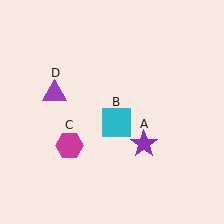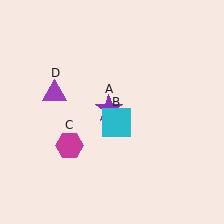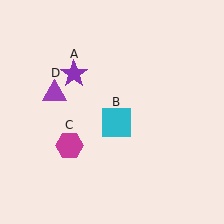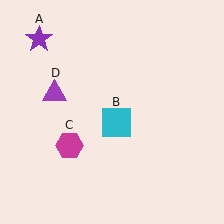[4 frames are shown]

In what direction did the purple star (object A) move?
The purple star (object A) moved up and to the left.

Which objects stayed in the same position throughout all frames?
Cyan square (object B) and magenta hexagon (object C) and purple triangle (object D) remained stationary.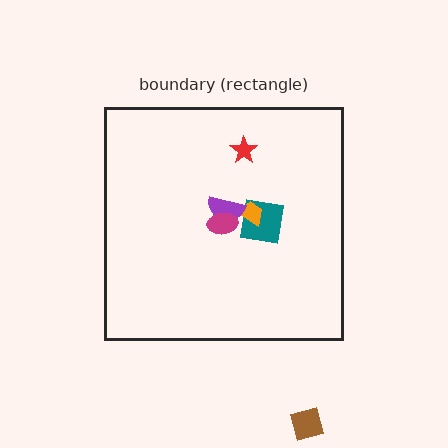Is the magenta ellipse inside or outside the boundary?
Inside.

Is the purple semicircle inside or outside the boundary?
Inside.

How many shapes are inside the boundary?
5 inside, 1 outside.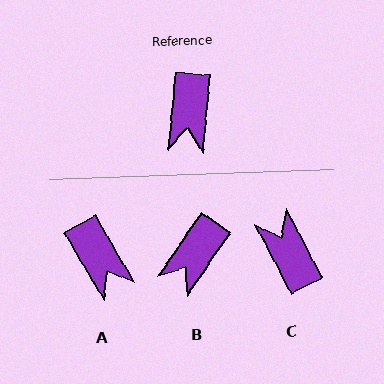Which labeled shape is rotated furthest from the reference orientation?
C, about 147 degrees away.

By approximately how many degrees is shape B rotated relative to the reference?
Approximately 28 degrees clockwise.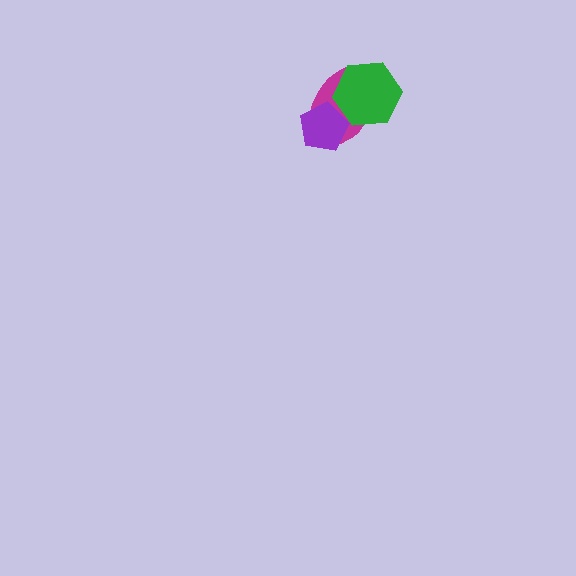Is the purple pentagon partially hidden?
No, no other shape covers it.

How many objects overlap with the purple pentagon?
2 objects overlap with the purple pentagon.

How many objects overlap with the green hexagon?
2 objects overlap with the green hexagon.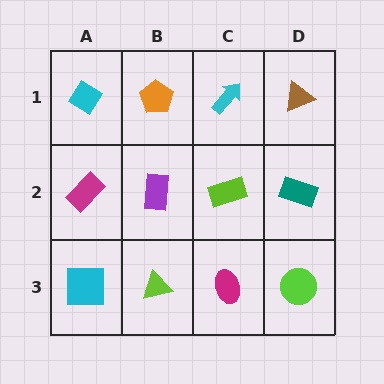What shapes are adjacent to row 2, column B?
An orange pentagon (row 1, column B), a lime triangle (row 3, column B), a magenta rectangle (row 2, column A), a lime rectangle (row 2, column C).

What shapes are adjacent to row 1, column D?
A teal rectangle (row 2, column D), a cyan arrow (row 1, column C).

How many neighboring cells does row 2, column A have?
3.